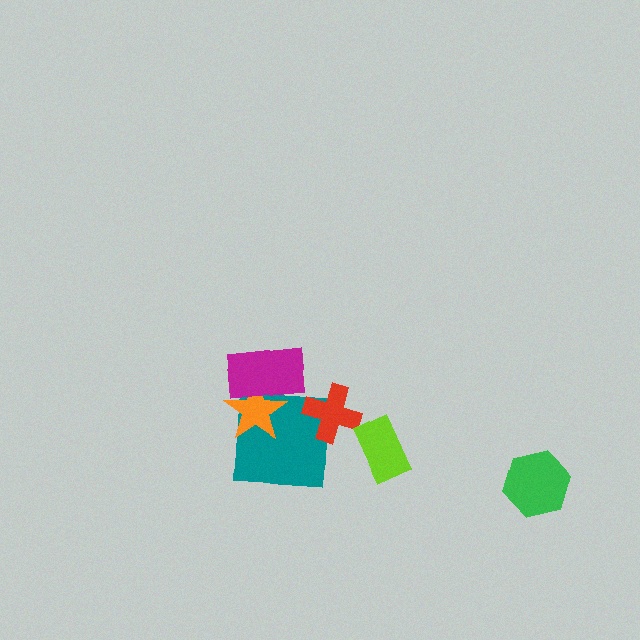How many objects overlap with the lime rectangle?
0 objects overlap with the lime rectangle.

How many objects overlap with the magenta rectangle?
2 objects overlap with the magenta rectangle.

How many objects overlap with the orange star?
2 objects overlap with the orange star.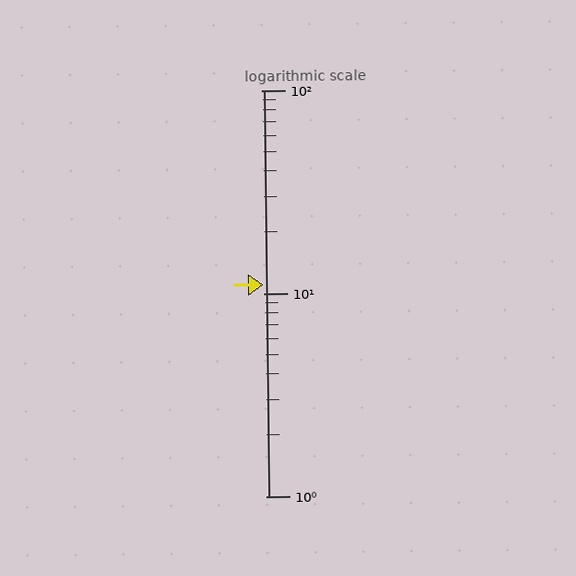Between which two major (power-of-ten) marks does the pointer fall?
The pointer is between 10 and 100.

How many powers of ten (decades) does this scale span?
The scale spans 2 decades, from 1 to 100.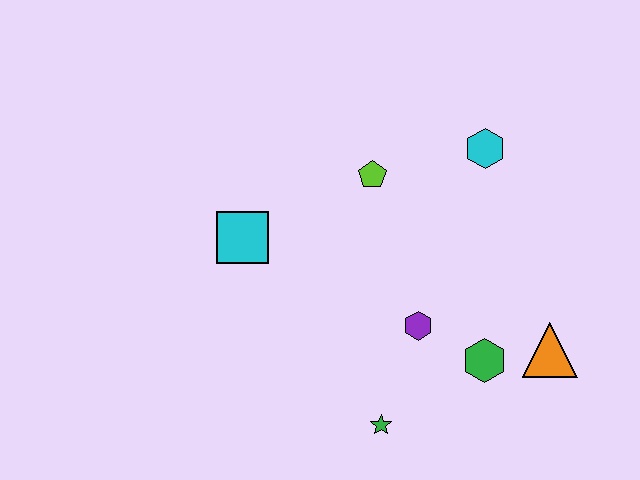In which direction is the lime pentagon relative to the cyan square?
The lime pentagon is to the right of the cyan square.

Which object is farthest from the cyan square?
The orange triangle is farthest from the cyan square.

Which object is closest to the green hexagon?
The orange triangle is closest to the green hexagon.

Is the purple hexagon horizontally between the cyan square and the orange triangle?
Yes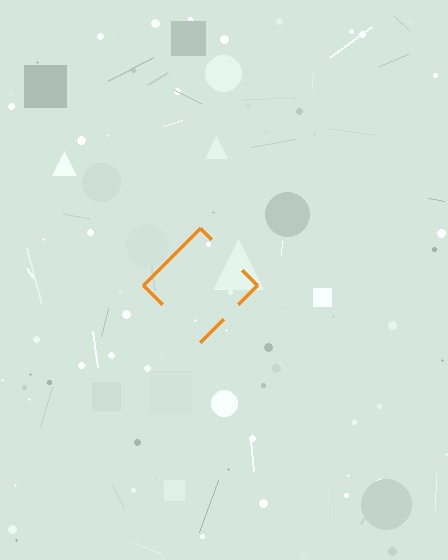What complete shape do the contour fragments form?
The contour fragments form a diamond.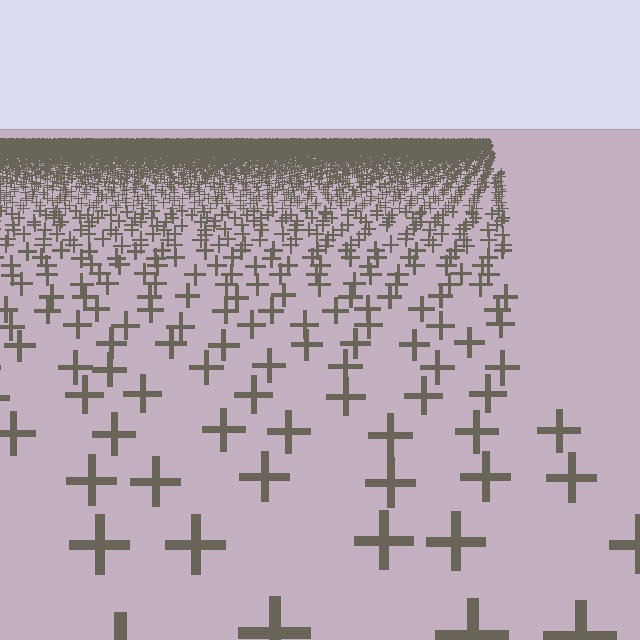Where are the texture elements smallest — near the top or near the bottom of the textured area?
Near the top.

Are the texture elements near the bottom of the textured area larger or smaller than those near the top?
Larger. Near the bottom, elements are closer to the viewer and appear at a bigger on-screen size.